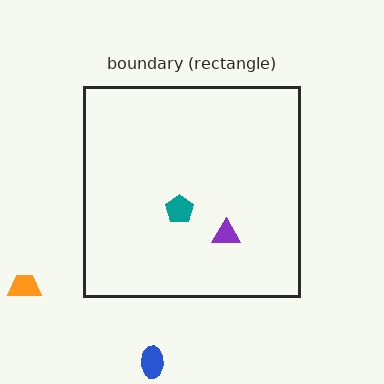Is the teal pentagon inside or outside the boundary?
Inside.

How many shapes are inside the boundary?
2 inside, 2 outside.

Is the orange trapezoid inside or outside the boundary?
Outside.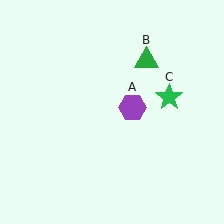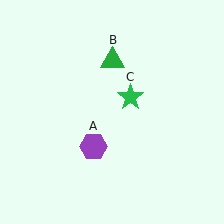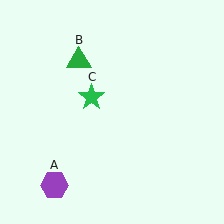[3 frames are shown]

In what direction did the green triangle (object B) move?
The green triangle (object B) moved left.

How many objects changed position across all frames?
3 objects changed position: purple hexagon (object A), green triangle (object B), green star (object C).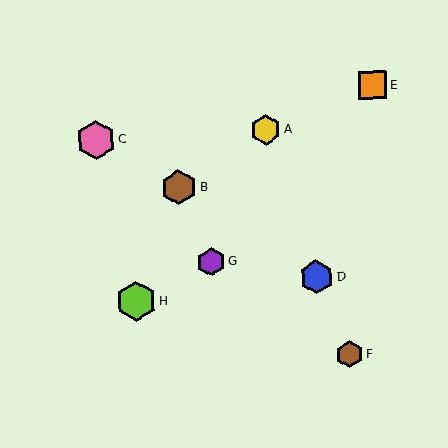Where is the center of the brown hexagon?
The center of the brown hexagon is at (179, 187).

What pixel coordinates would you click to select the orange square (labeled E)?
Click at (372, 85) to select the orange square E.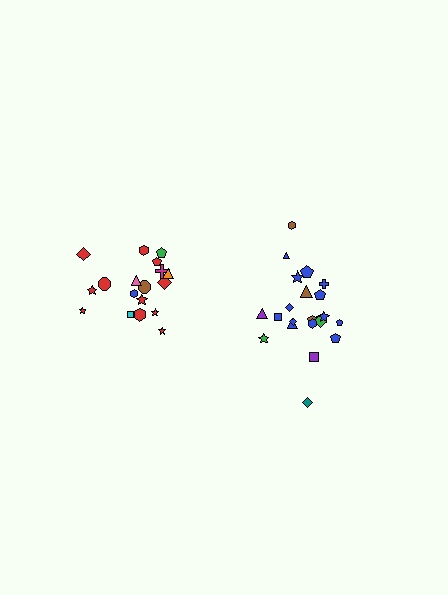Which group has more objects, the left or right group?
The right group.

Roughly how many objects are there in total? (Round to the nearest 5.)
Roughly 40 objects in total.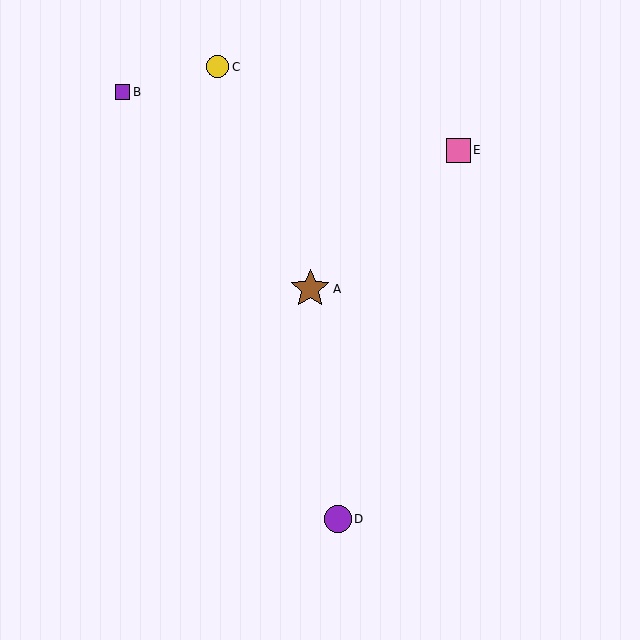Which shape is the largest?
The brown star (labeled A) is the largest.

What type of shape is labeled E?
Shape E is a pink square.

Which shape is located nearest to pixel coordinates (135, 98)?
The purple square (labeled B) at (123, 92) is nearest to that location.